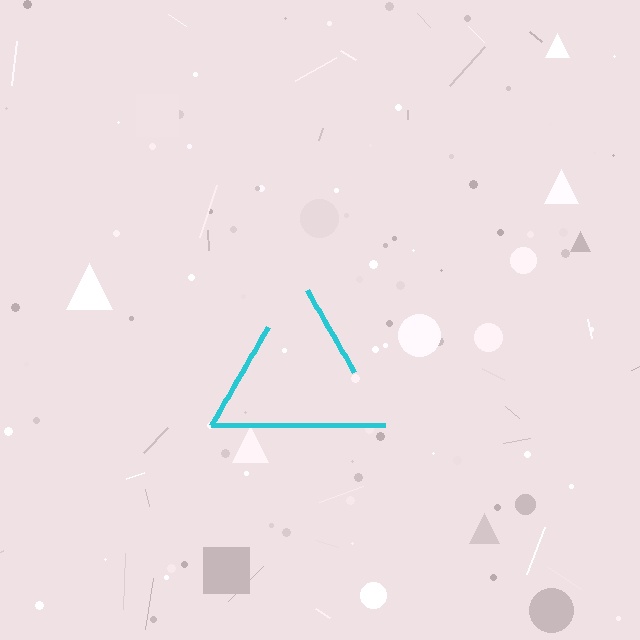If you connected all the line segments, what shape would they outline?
They would outline a triangle.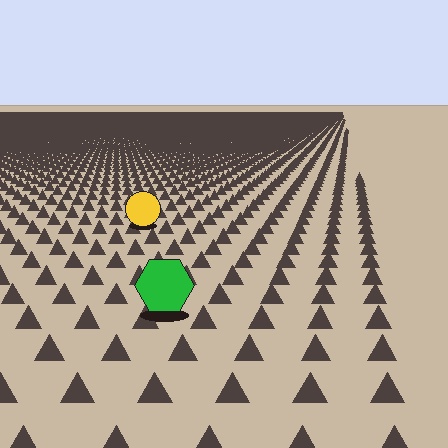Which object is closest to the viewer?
The green hexagon is closest. The texture marks near it are larger and more spread out.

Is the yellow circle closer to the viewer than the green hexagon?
No. The green hexagon is closer — you can tell from the texture gradient: the ground texture is coarser near it.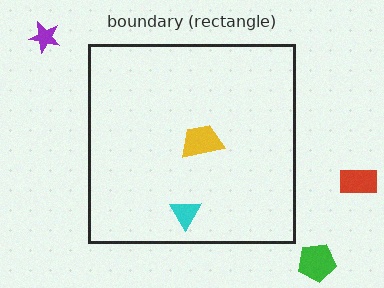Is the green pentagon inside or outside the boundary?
Outside.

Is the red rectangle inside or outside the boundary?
Outside.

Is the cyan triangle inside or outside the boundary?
Inside.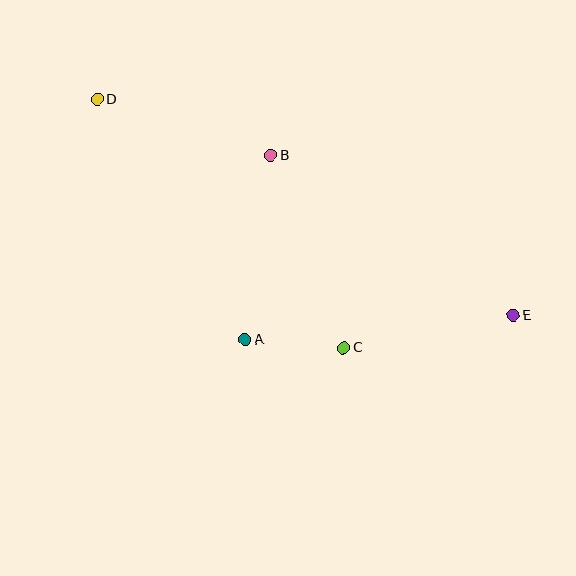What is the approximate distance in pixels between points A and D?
The distance between A and D is approximately 282 pixels.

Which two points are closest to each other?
Points A and C are closest to each other.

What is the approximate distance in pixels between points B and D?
The distance between B and D is approximately 182 pixels.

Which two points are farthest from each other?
Points D and E are farthest from each other.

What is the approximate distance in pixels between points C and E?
The distance between C and E is approximately 173 pixels.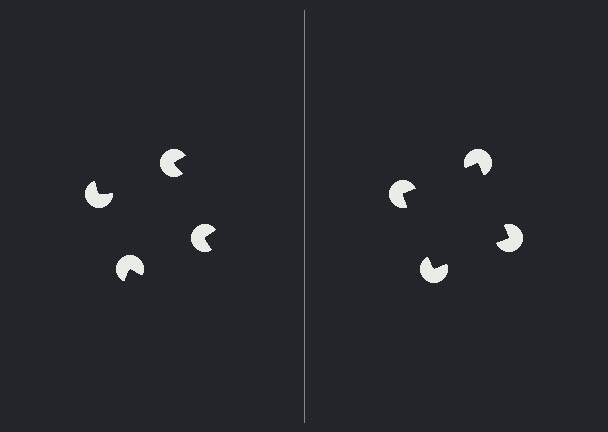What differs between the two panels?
The pac-man discs are positioned identically on both sides; only the wedge orientations differ. On the right they align to a square; on the left they are misaligned.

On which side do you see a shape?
An illusory square appears on the right side. On the left side the wedge cuts are rotated, so no coherent shape forms.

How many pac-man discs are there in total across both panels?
8 — 4 on each side.